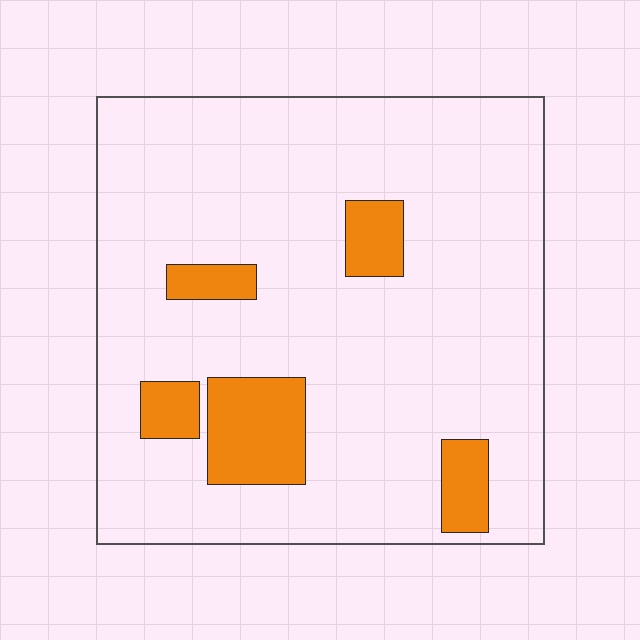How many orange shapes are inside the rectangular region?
5.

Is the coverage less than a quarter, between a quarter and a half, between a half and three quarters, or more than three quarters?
Less than a quarter.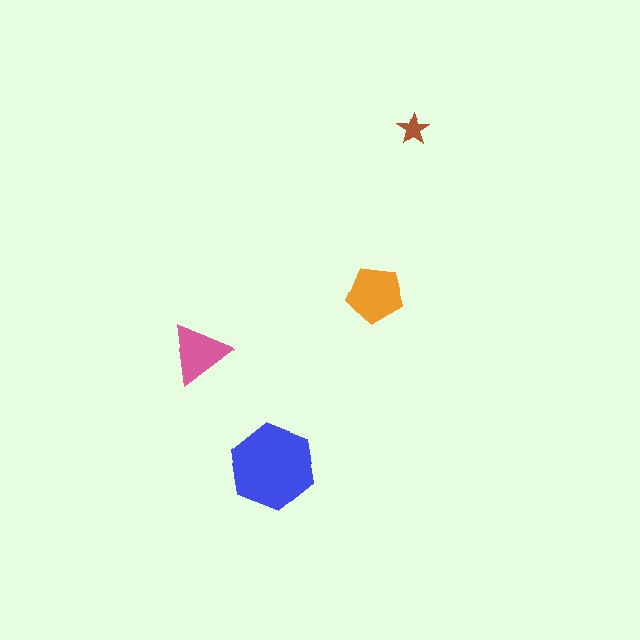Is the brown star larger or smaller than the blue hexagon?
Smaller.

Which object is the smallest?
The brown star.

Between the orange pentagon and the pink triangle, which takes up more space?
The orange pentagon.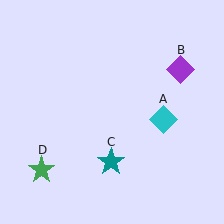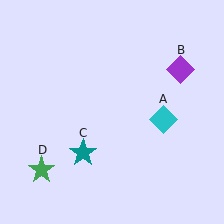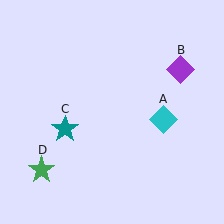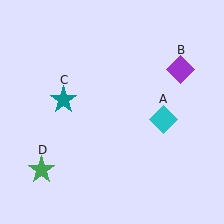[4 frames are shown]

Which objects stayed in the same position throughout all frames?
Cyan diamond (object A) and purple diamond (object B) and green star (object D) remained stationary.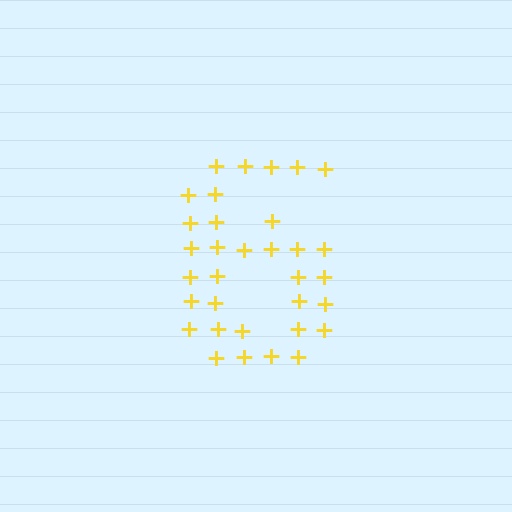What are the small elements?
The small elements are plus signs.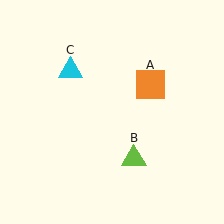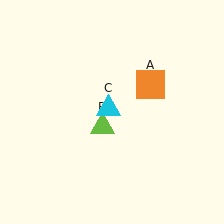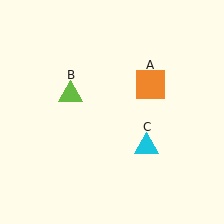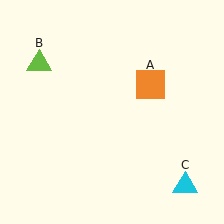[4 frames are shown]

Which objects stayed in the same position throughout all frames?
Orange square (object A) remained stationary.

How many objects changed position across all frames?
2 objects changed position: lime triangle (object B), cyan triangle (object C).